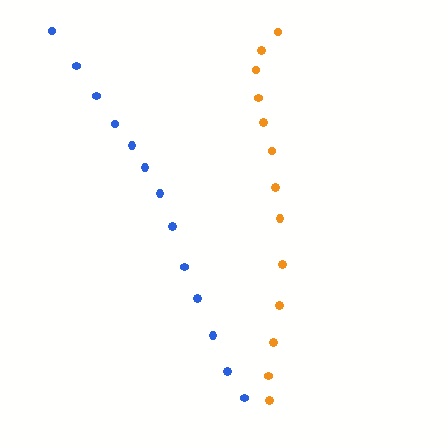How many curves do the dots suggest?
There are 2 distinct paths.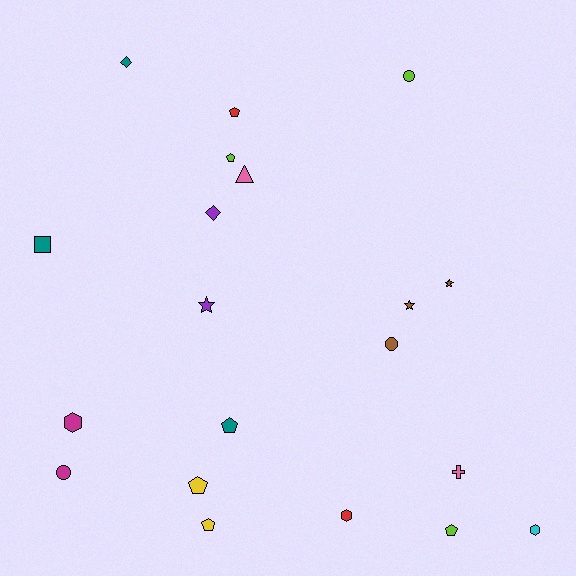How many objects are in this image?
There are 20 objects.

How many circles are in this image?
There are 3 circles.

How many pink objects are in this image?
There are 2 pink objects.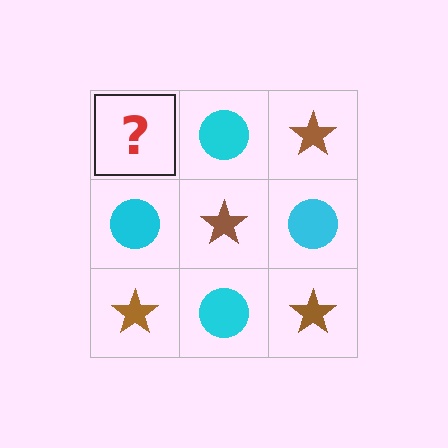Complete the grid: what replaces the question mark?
The question mark should be replaced with a brown star.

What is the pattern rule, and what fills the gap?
The rule is that it alternates brown star and cyan circle in a checkerboard pattern. The gap should be filled with a brown star.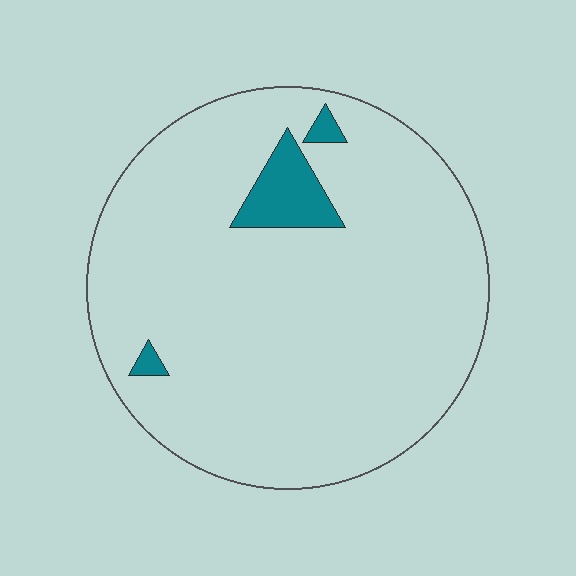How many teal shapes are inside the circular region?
3.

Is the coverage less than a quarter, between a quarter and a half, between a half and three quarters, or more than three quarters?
Less than a quarter.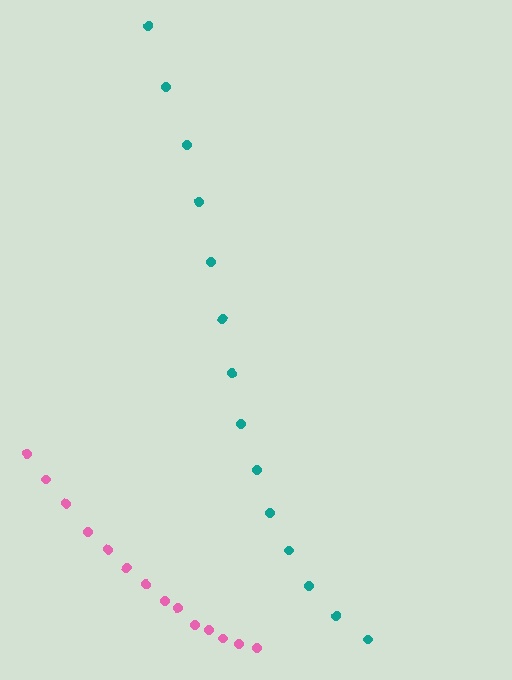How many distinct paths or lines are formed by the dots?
There are 2 distinct paths.